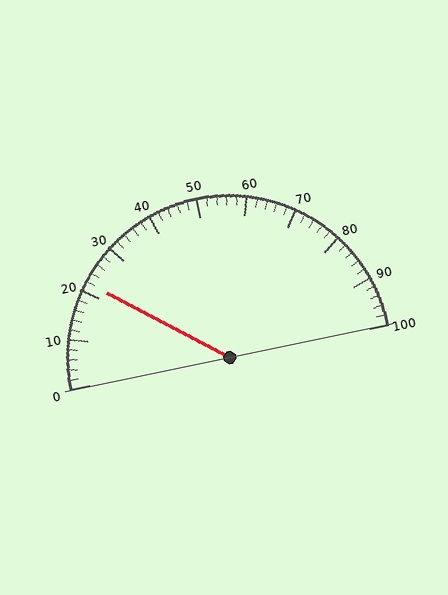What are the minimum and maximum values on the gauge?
The gauge ranges from 0 to 100.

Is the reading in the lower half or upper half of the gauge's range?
The reading is in the lower half of the range (0 to 100).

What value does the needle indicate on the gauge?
The needle indicates approximately 22.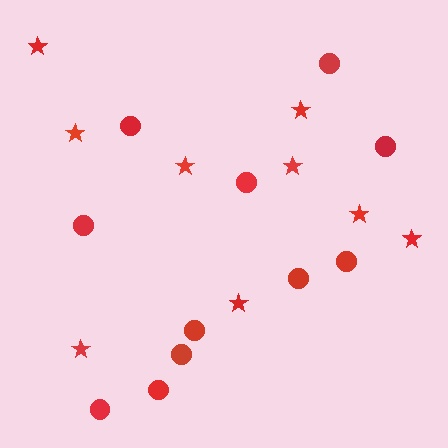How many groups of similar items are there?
There are 2 groups: one group of stars (9) and one group of circles (11).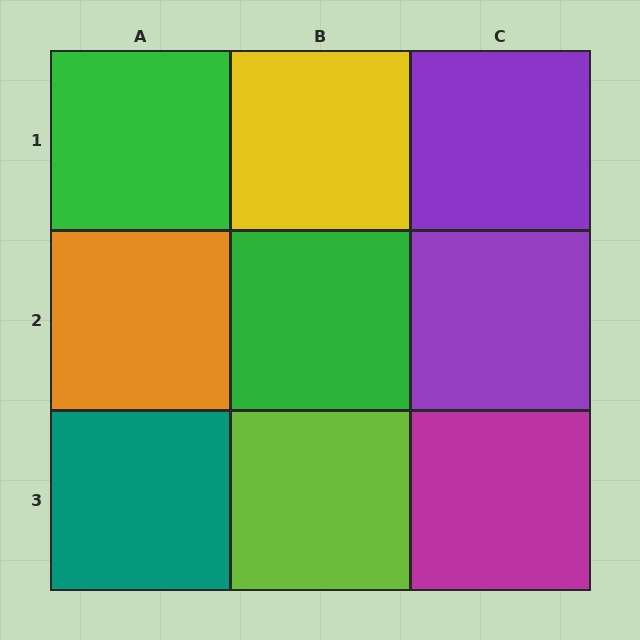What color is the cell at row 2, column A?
Orange.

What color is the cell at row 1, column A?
Green.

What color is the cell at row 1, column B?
Yellow.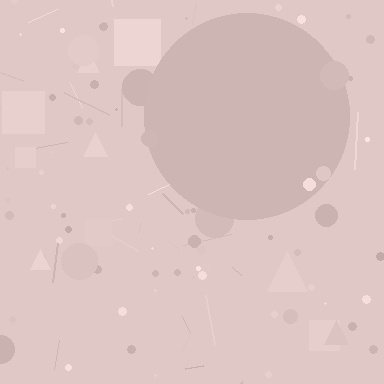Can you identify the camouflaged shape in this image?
The camouflaged shape is a circle.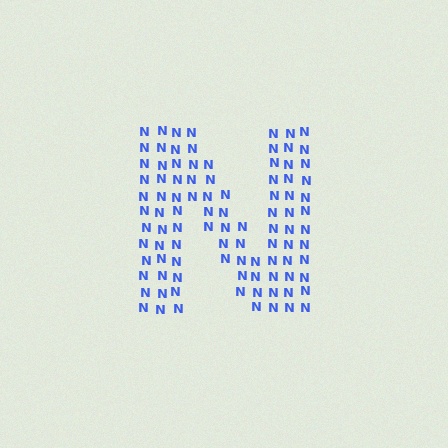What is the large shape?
The large shape is the letter N.